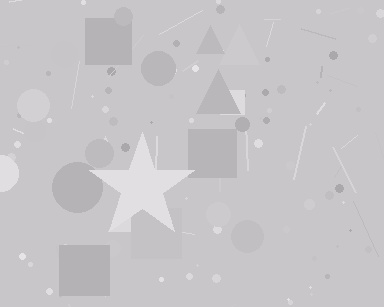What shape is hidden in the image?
A star is hidden in the image.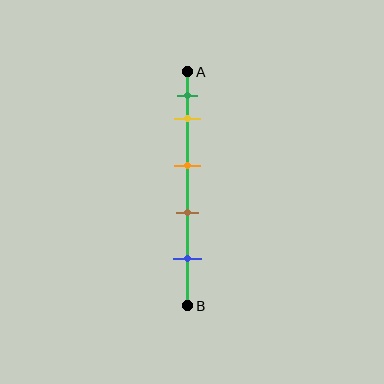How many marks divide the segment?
There are 5 marks dividing the segment.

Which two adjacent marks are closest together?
The green and yellow marks are the closest adjacent pair.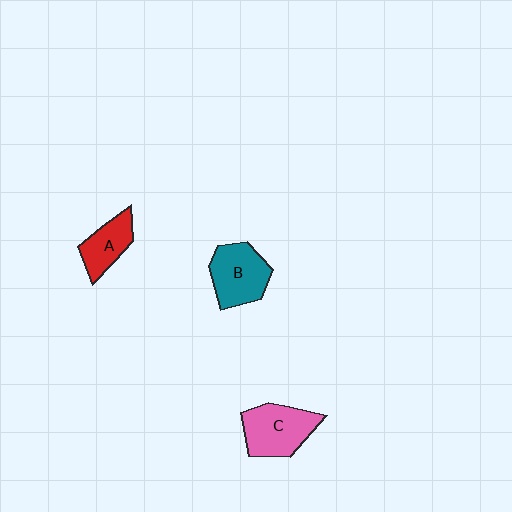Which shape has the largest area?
Shape C (pink).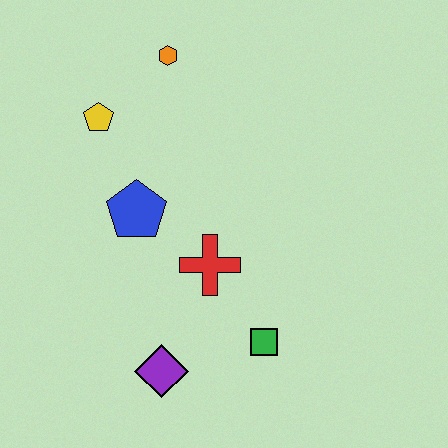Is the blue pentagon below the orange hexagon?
Yes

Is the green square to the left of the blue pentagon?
No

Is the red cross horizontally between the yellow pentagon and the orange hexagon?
No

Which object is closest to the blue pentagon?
The red cross is closest to the blue pentagon.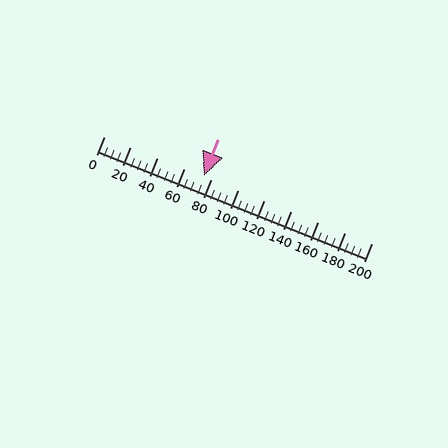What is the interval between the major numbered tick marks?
The major tick marks are spaced 20 units apart.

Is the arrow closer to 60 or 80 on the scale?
The arrow is closer to 80.